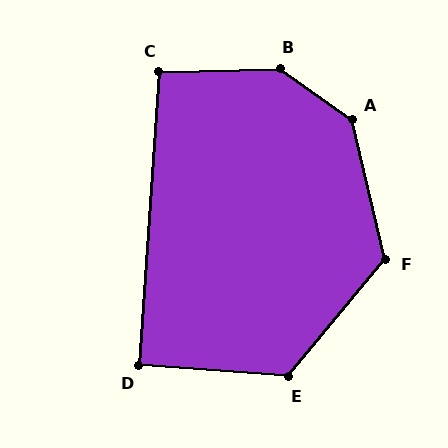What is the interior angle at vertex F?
Approximately 127 degrees (obtuse).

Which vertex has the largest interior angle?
B, at approximately 143 degrees.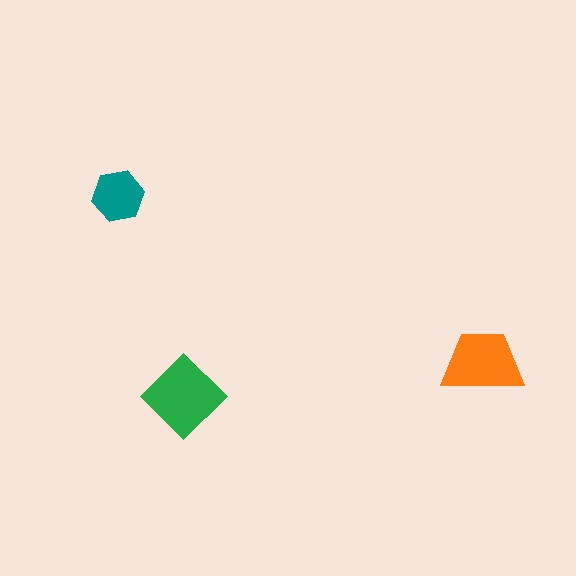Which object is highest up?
The teal hexagon is topmost.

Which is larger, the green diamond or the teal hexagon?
The green diamond.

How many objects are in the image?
There are 3 objects in the image.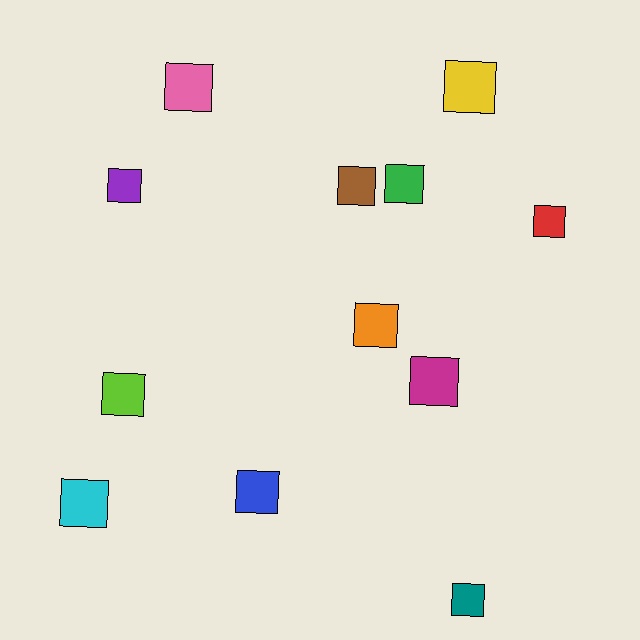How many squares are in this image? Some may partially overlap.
There are 12 squares.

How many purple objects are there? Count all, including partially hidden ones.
There is 1 purple object.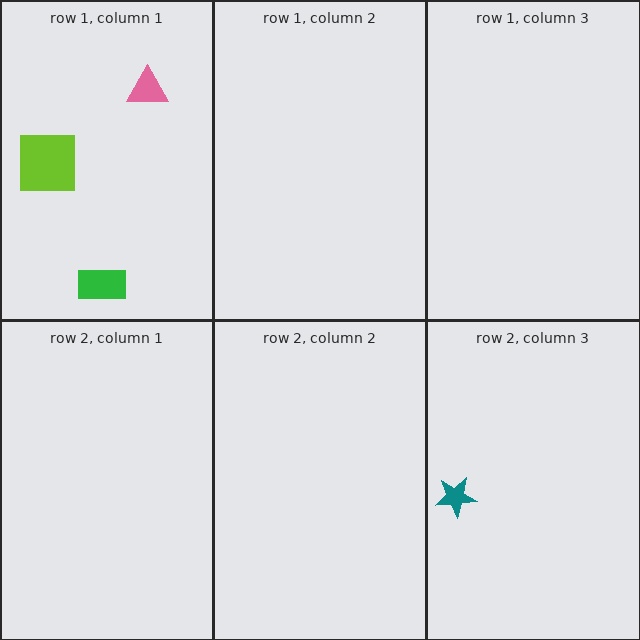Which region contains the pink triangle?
The row 1, column 1 region.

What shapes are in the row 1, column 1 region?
The green rectangle, the pink triangle, the lime square.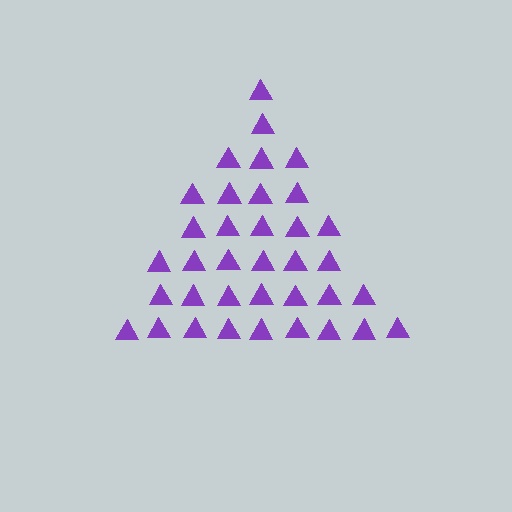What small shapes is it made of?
It is made of small triangles.